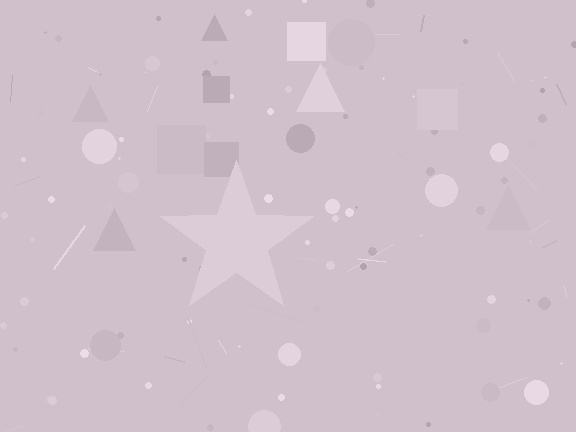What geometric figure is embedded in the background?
A star is embedded in the background.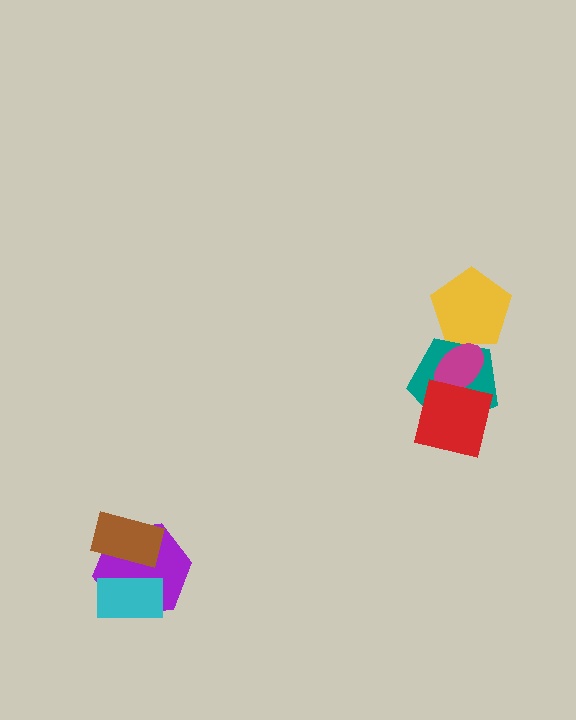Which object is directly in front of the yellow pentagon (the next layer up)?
The teal pentagon is directly in front of the yellow pentagon.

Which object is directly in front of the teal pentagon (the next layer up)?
The magenta ellipse is directly in front of the teal pentagon.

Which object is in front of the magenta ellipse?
The red square is in front of the magenta ellipse.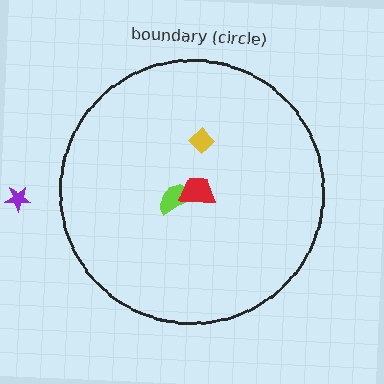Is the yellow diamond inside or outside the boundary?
Inside.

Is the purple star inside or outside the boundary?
Outside.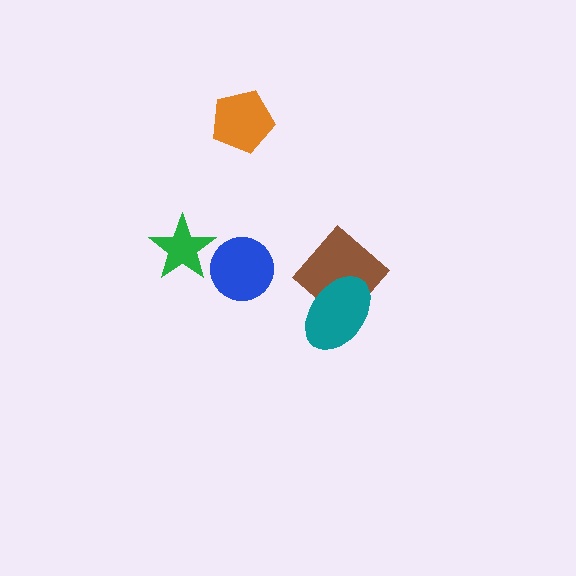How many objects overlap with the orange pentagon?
0 objects overlap with the orange pentagon.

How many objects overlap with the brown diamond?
1 object overlaps with the brown diamond.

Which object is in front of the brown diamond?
The teal ellipse is in front of the brown diamond.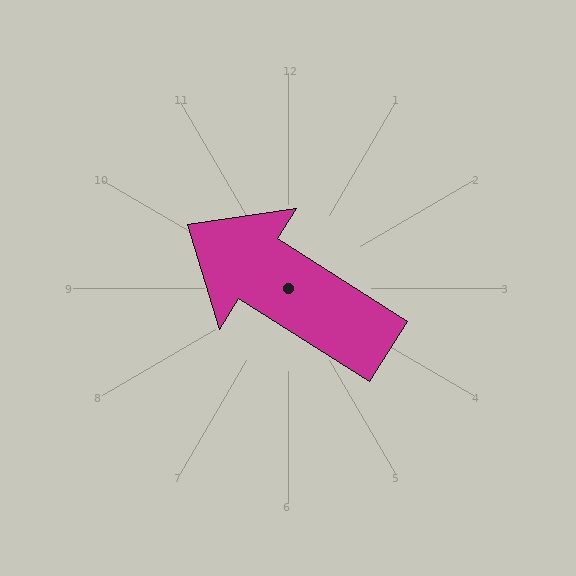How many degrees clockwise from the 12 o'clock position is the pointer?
Approximately 302 degrees.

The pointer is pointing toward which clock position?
Roughly 10 o'clock.